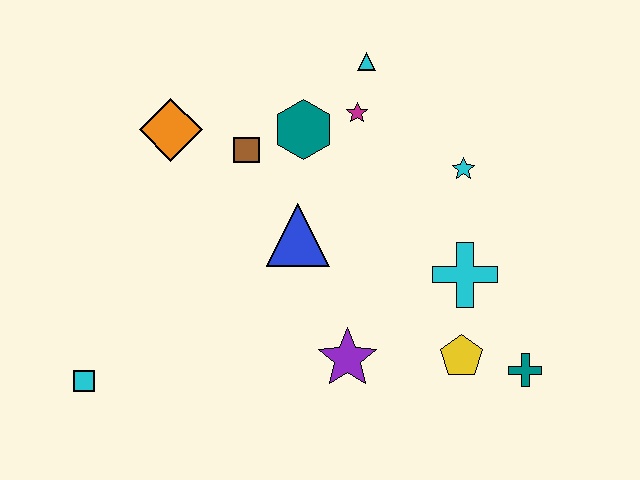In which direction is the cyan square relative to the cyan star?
The cyan square is to the left of the cyan star.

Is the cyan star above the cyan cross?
Yes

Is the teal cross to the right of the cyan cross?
Yes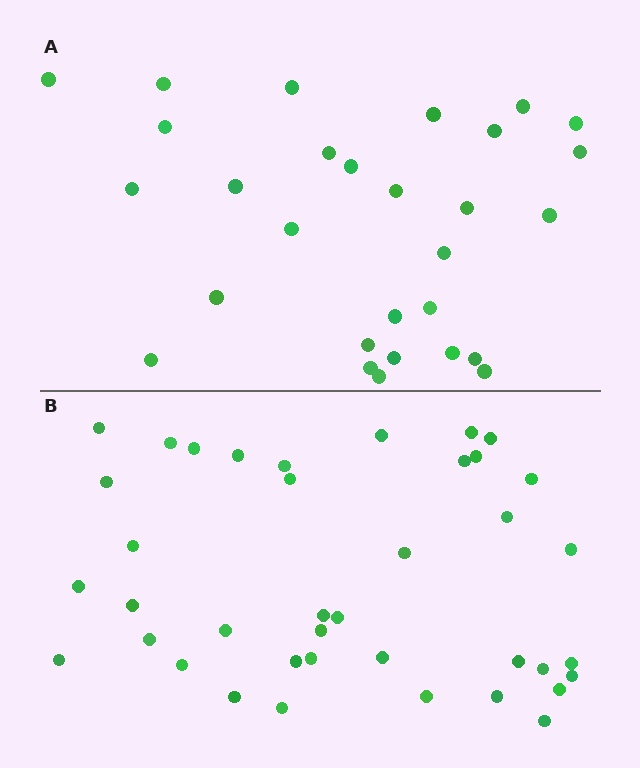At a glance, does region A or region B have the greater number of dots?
Region B (the bottom region) has more dots.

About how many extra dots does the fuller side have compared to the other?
Region B has roughly 10 or so more dots than region A.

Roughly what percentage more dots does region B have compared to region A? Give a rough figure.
About 35% more.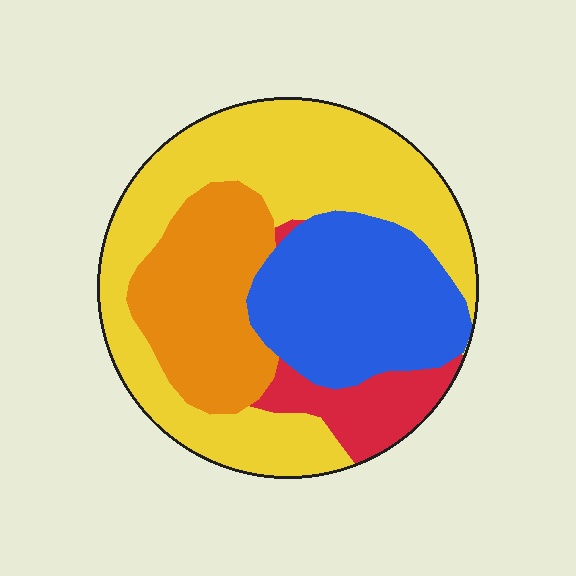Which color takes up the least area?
Red, at roughly 10%.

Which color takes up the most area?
Yellow, at roughly 45%.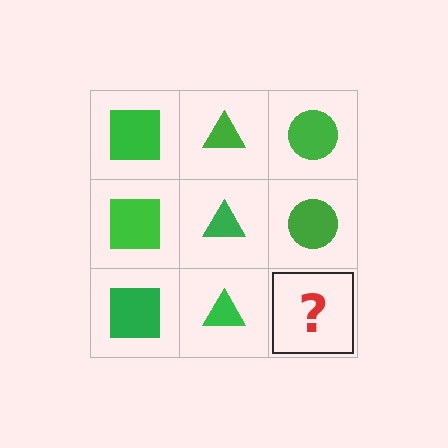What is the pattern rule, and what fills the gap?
The rule is that each column has a consistent shape. The gap should be filled with a green circle.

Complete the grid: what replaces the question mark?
The question mark should be replaced with a green circle.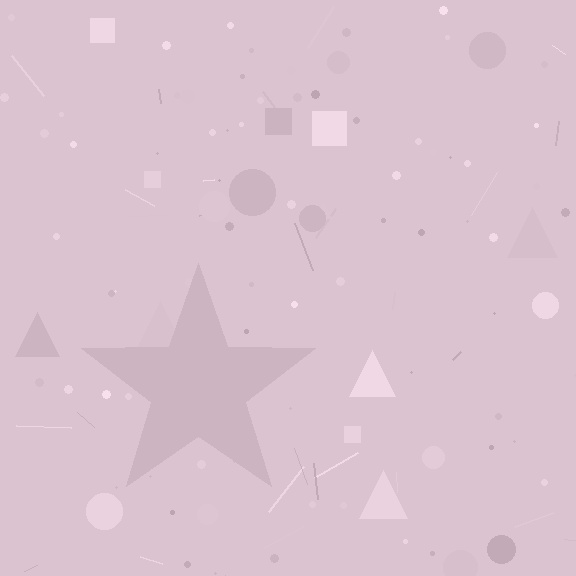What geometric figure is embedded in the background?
A star is embedded in the background.